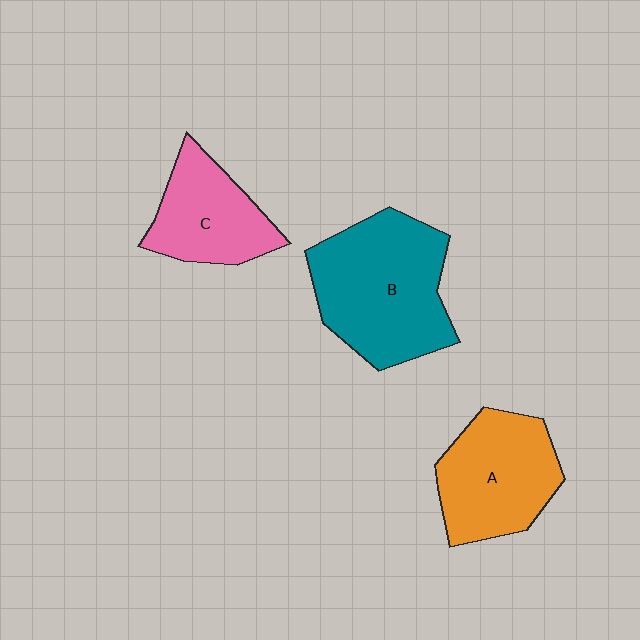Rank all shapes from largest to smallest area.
From largest to smallest: B (teal), A (orange), C (pink).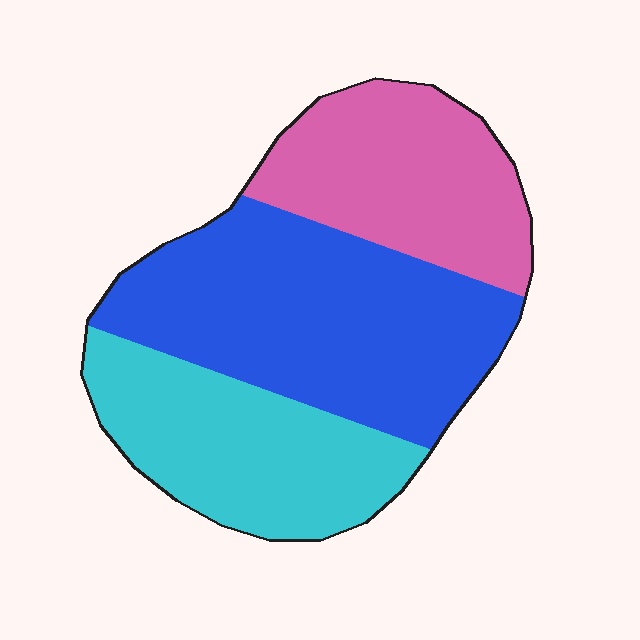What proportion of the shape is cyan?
Cyan covers 29% of the shape.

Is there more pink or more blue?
Blue.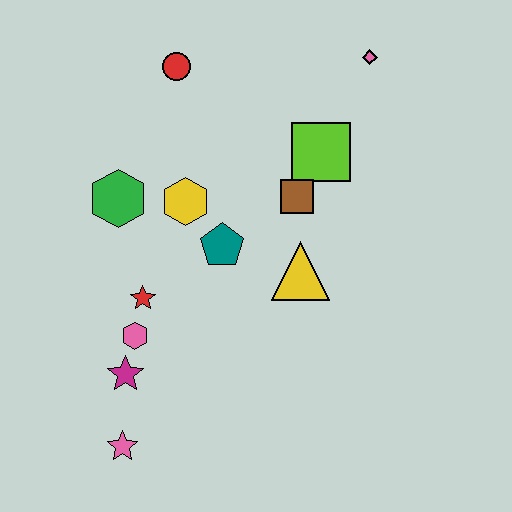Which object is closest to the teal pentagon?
The yellow hexagon is closest to the teal pentagon.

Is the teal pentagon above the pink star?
Yes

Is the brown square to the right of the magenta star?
Yes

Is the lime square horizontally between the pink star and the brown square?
No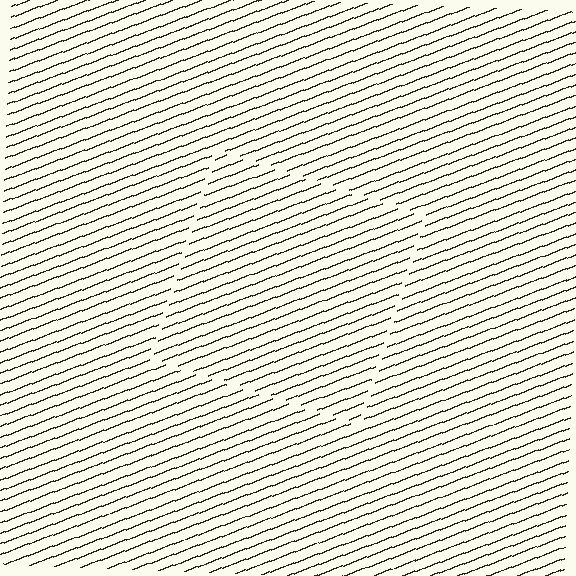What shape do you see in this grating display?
An illusory square. The interior of the shape contains the same grating, shifted by half a period — the contour is defined by the phase discontinuity where line-ends from the inner and outer gratings abut.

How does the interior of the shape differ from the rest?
The interior of the shape contains the same grating, shifted by half a period — the contour is defined by the phase discontinuity where line-ends from the inner and outer gratings abut.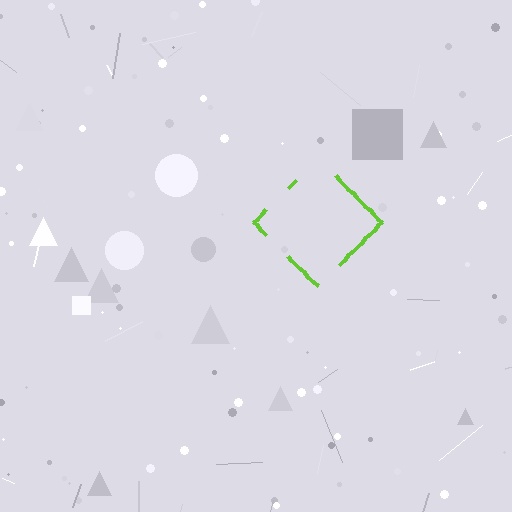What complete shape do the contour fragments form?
The contour fragments form a diamond.